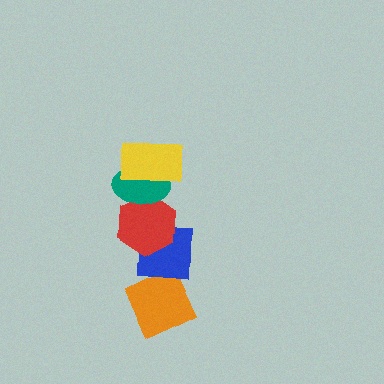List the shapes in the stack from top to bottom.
From top to bottom: the yellow rectangle, the teal ellipse, the red hexagon, the blue square, the orange diamond.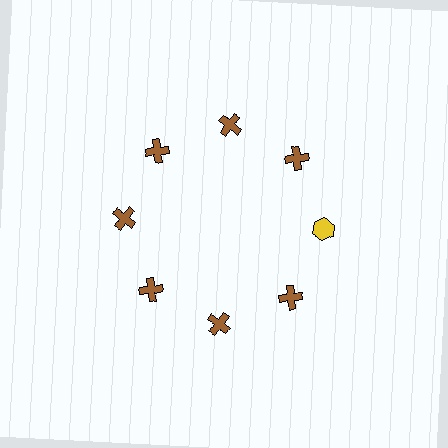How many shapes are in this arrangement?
There are 8 shapes arranged in a ring pattern.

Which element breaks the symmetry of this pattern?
The yellow hexagon at roughly the 3 o'clock position breaks the symmetry. All other shapes are brown crosses.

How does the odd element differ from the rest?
It differs in both color (yellow instead of brown) and shape (hexagon instead of cross).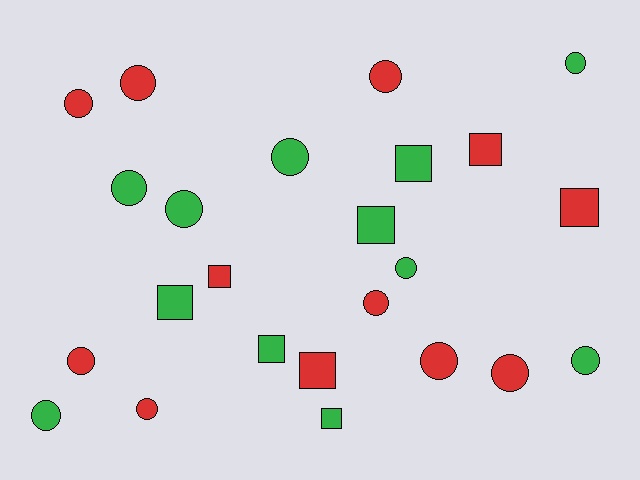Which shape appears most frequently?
Circle, with 15 objects.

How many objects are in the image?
There are 24 objects.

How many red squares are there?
There are 4 red squares.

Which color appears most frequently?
Red, with 12 objects.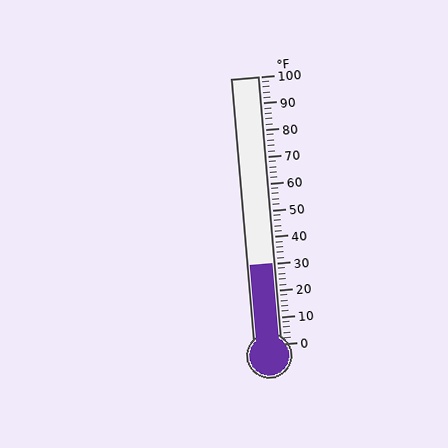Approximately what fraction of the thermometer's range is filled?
The thermometer is filled to approximately 30% of its range.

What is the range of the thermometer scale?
The thermometer scale ranges from 0°F to 100°F.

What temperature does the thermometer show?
The thermometer shows approximately 30°F.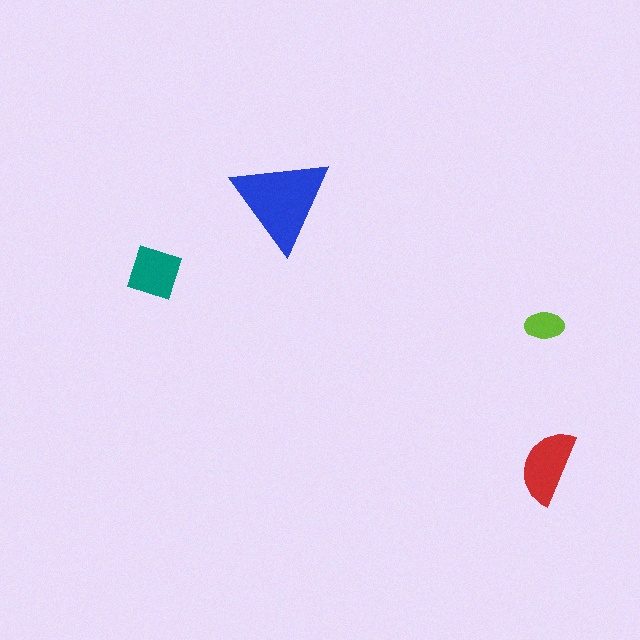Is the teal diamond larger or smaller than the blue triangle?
Smaller.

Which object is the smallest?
The lime ellipse.